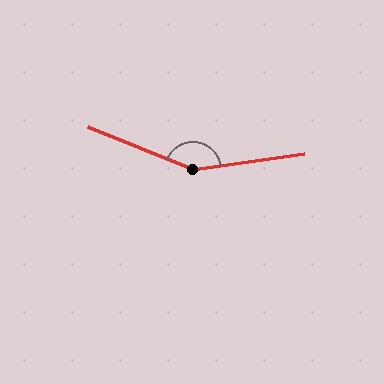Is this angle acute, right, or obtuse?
It is obtuse.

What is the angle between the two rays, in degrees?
Approximately 150 degrees.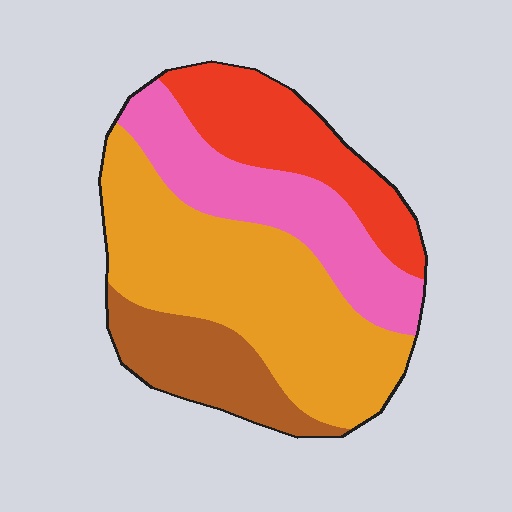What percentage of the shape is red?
Red takes up about one fifth (1/5) of the shape.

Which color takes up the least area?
Brown, at roughly 15%.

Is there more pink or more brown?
Pink.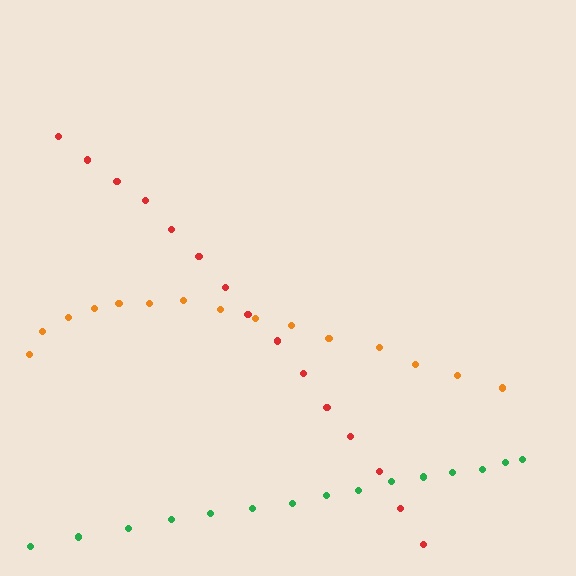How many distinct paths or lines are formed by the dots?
There are 3 distinct paths.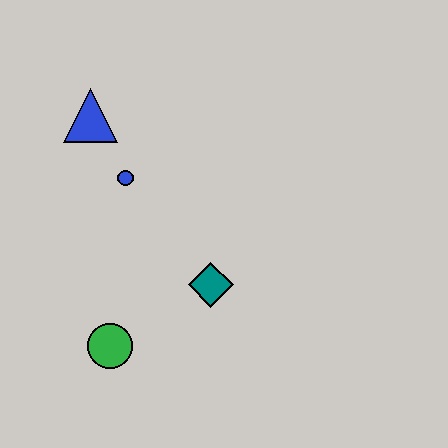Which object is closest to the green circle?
The teal diamond is closest to the green circle.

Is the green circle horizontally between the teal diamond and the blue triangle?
Yes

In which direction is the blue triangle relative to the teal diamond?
The blue triangle is above the teal diamond.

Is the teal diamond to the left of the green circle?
No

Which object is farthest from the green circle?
The blue triangle is farthest from the green circle.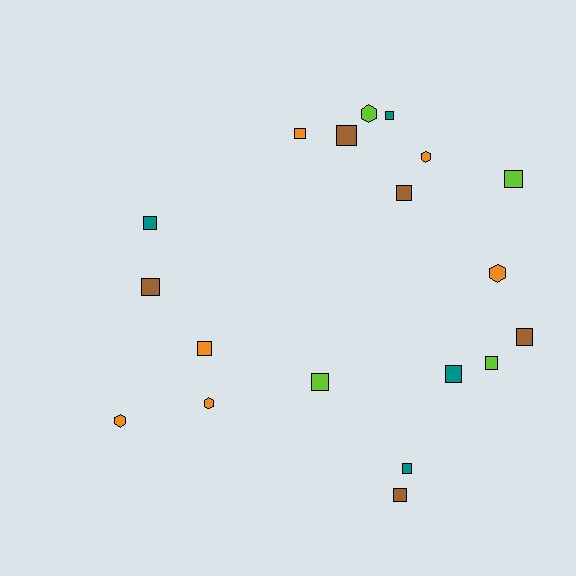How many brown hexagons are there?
There are no brown hexagons.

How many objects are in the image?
There are 19 objects.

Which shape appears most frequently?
Square, with 14 objects.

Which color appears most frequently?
Orange, with 6 objects.